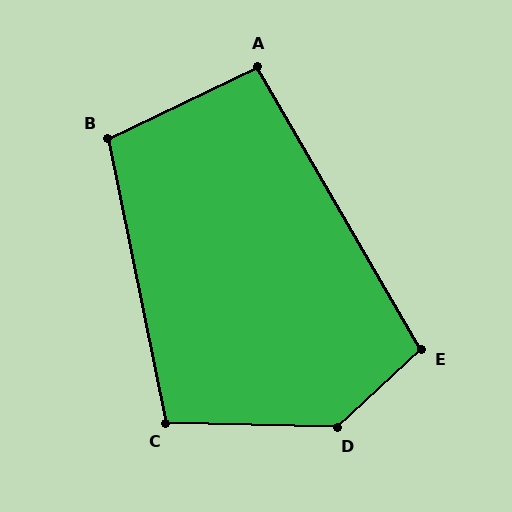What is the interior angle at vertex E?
Approximately 103 degrees (obtuse).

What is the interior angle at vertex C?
Approximately 103 degrees (obtuse).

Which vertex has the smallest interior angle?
A, at approximately 94 degrees.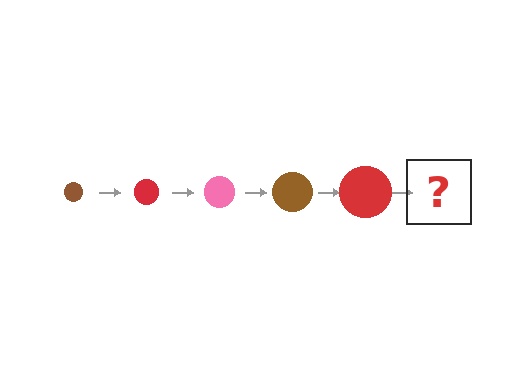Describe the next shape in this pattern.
It should be a pink circle, larger than the previous one.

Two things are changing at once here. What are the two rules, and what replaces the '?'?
The two rules are that the circle grows larger each step and the color cycles through brown, red, and pink. The '?' should be a pink circle, larger than the previous one.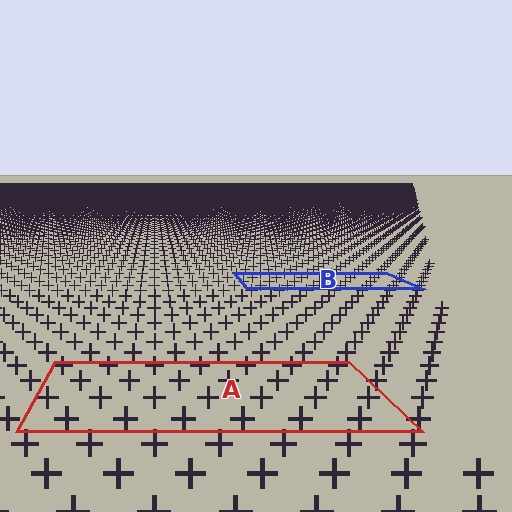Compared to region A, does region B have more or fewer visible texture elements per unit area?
Region B has more texture elements per unit area — they are packed more densely because it is farther away.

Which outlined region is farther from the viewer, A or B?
Region B is farther from the viewer — the texture elements inside it appear smaller and more densely packed.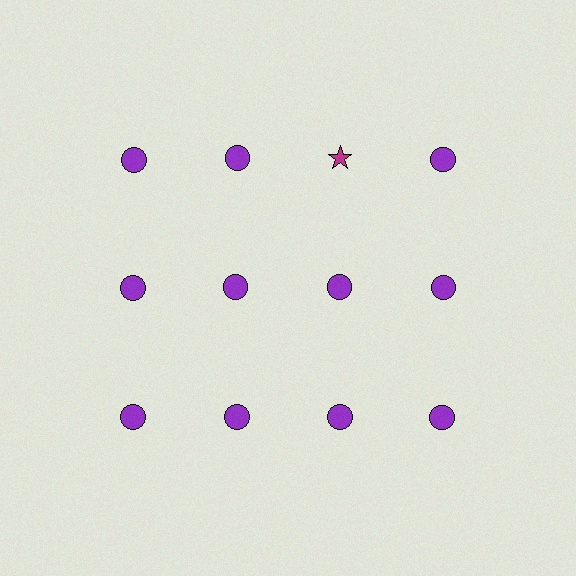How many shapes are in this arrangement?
There are 12 shapes arranged in a grid pattern.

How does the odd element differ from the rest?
It differs in both color (magenta instead of purple) and shape (star instead of circle).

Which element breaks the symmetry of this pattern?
The magenta star in the top row, center column breaks the symmetry. All other shapes are purple circles.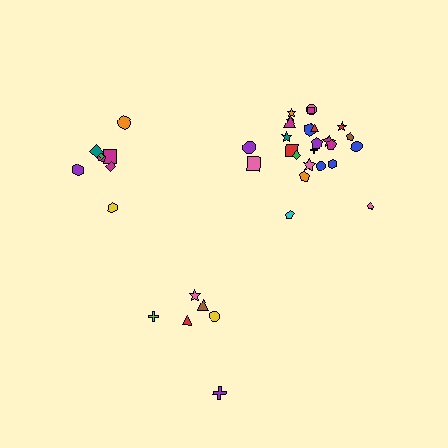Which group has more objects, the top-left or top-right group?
The top-right group.